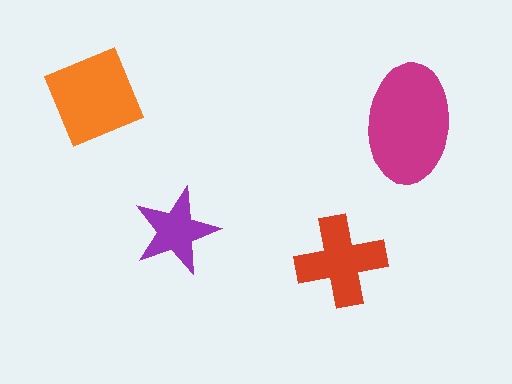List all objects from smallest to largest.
The purple star, the red cross, the orange square, the magenta ellipse.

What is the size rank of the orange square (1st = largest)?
2nd.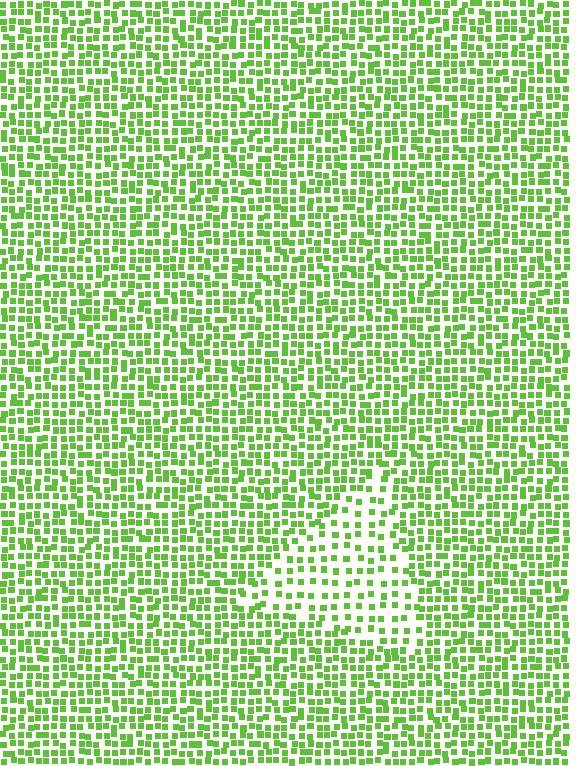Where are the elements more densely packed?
The elements are more densely packed outside the triangle boundary.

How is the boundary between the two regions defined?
The boundary is defined by a change in element density (approximately 1.9x ratio). All elements are the same color, size, and shape.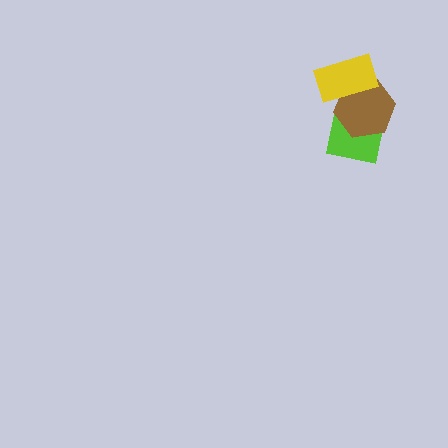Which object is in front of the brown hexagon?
The yellow rectangle is in front of the brown hexagon.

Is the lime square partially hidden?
Yes, it is partially covered by another shape.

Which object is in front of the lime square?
The brown hexagon is in front of the lime square.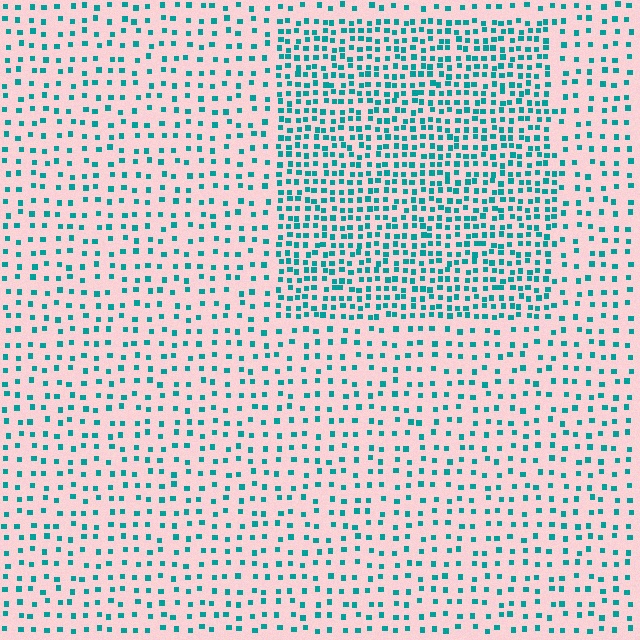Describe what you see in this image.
The image contains small teal elements arranged at two different densities. A rectangle-shaped region is visible where the elements are more densely packed than the surrounding area.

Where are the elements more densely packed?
The elements are more densely packed inside the rectangle boundary.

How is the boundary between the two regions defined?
The boundary is defined by a change in element density (approximately 2.1x ratio). All elements are the same color, size, and shape.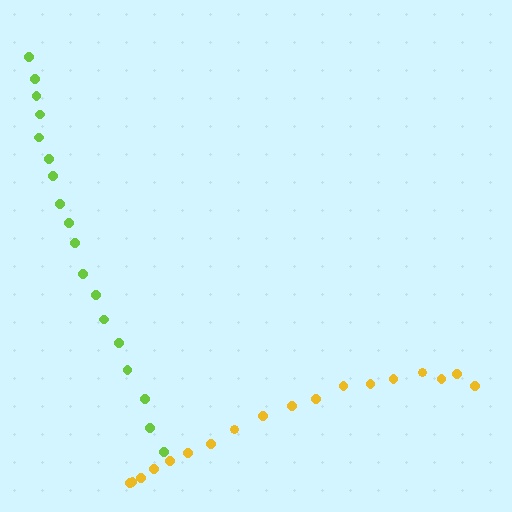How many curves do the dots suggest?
There are 2 distinct paths.